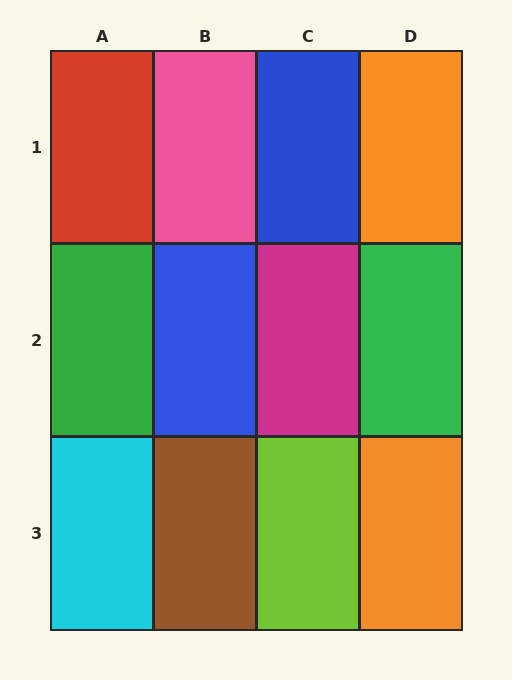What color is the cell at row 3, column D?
Orange.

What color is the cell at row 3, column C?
Lime.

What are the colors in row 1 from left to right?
Red, pink, blue, orange.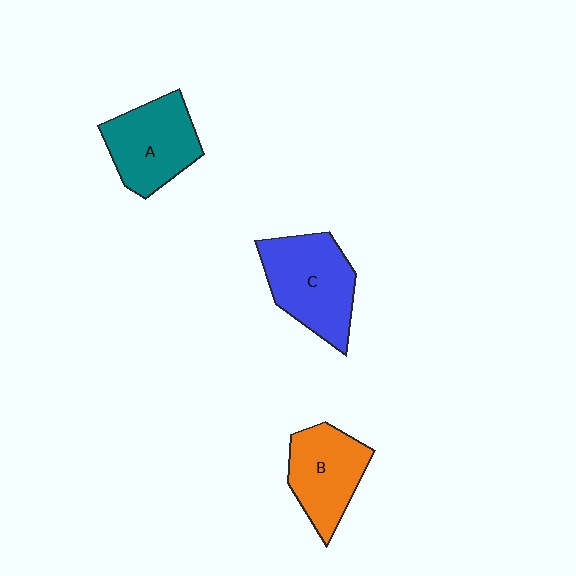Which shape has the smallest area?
Shape B (orange).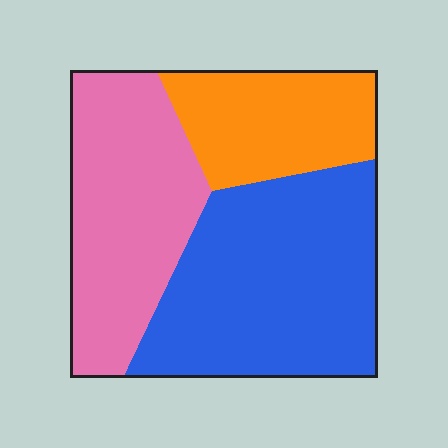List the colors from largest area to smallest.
From largest to smallest: blue, pink, orange.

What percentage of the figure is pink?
Pink takes up between a quarter and a half of the figure.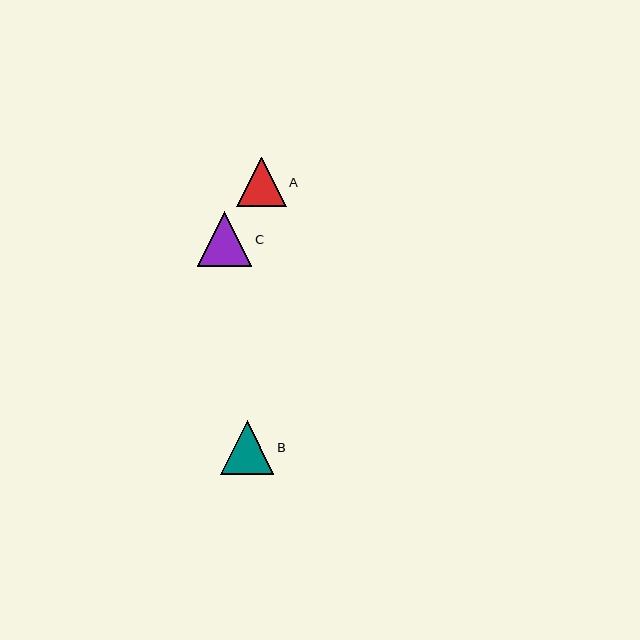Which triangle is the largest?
Triangle C is the largest with a size of approximately 55 pixels.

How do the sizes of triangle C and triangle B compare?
Triangle C and triangle B are approximately the same size.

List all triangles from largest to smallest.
From largest to smallest: C, B, A.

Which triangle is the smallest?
Triangle A is the smallest with a size of approximately 50 pixels.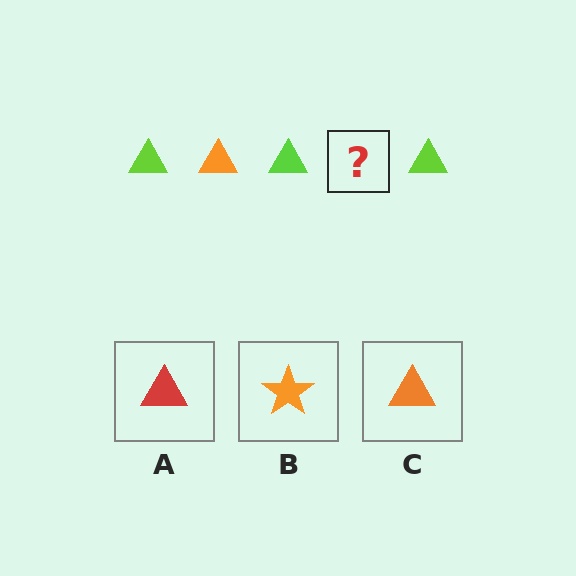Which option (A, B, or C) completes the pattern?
C.